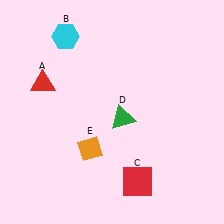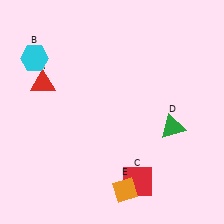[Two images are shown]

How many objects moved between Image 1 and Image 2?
3 objects moved between the two images.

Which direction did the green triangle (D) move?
The green triangle (D) moved right.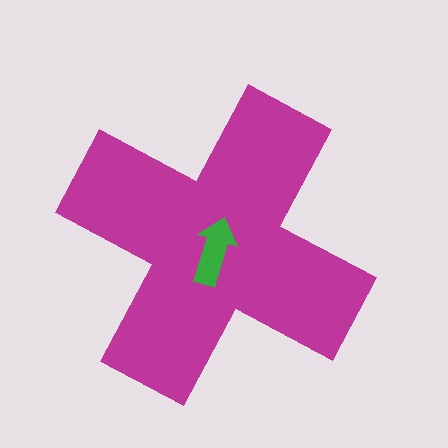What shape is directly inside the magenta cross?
The green arrow.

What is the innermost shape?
The green arrow.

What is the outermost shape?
The magenta cross.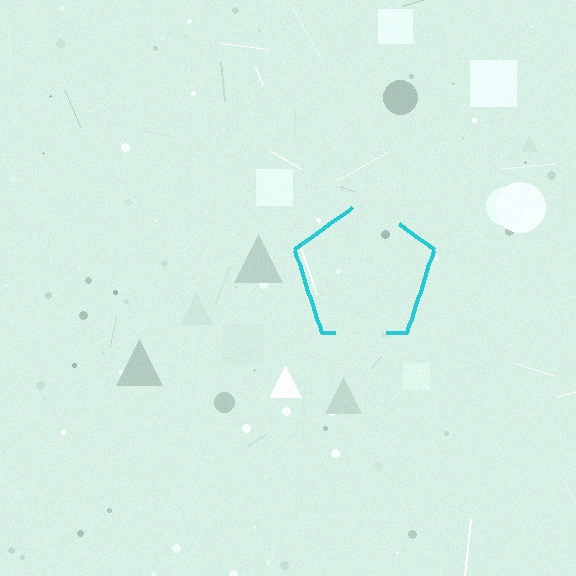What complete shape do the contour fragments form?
The contour fragments form a pentagon.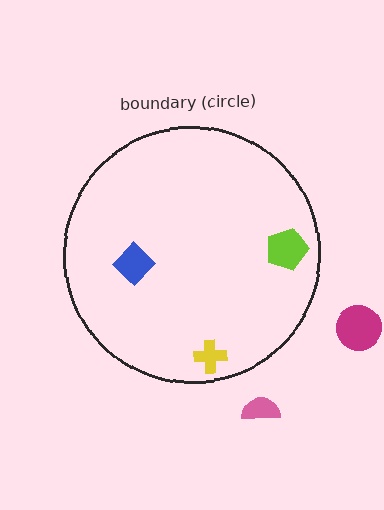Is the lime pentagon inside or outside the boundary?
Inside.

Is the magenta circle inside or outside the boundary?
Outside.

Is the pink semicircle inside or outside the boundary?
Outside.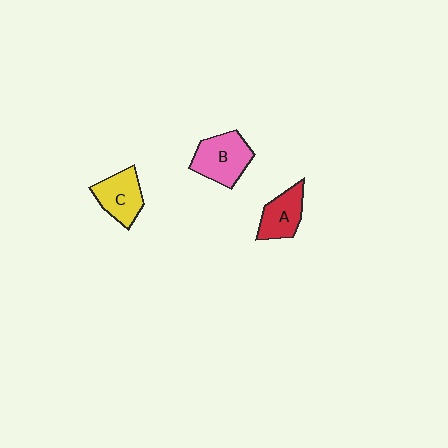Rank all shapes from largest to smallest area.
From largest to smallest: B (pink), C (yellow), A (red).